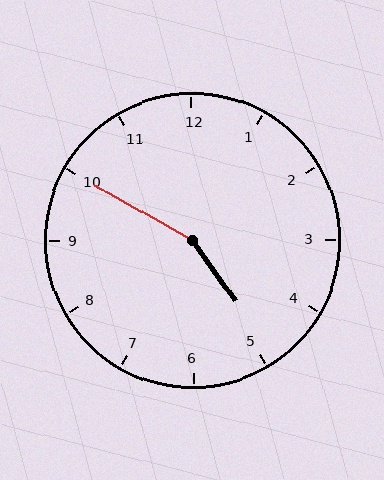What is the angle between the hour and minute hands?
Approximately 155 degrees.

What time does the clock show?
4:50.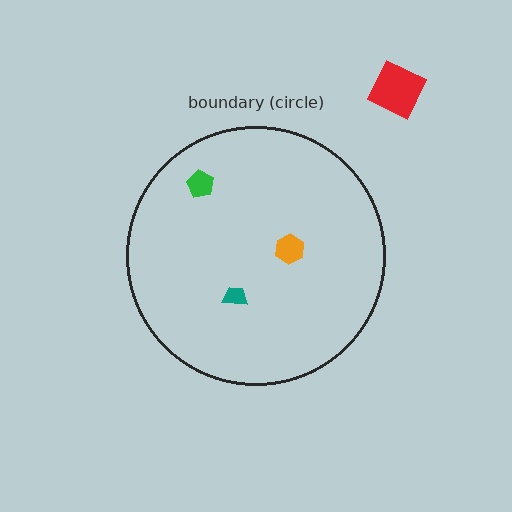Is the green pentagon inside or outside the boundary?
Inside.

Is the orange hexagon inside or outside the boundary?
Inside.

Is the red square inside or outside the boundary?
Outside.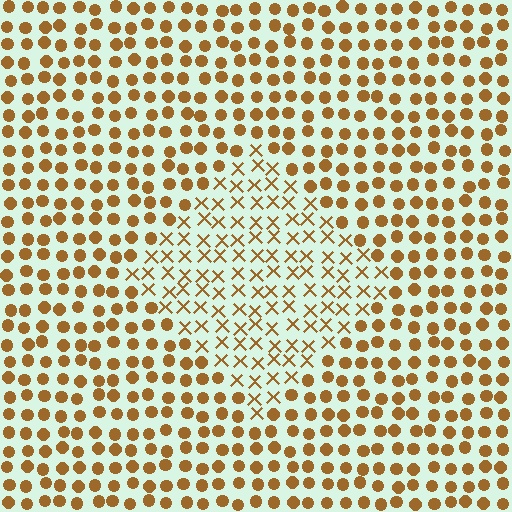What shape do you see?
I see a diamond.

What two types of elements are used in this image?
The image uses X marks inside the diamond region and circles outside it.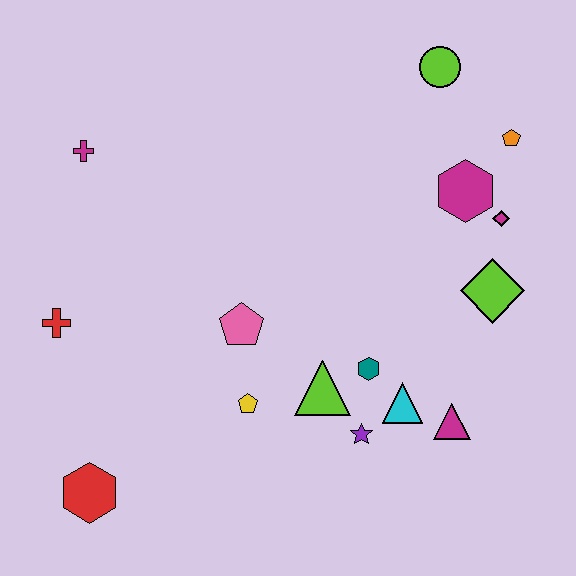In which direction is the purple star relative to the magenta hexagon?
The purple star is below the magenta hexagon.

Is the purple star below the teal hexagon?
Yes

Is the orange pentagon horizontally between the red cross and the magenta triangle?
No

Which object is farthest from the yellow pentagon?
The lime circle is farthest from the yellow pentagon.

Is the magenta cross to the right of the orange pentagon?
No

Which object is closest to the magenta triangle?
The cyan triangle is closest to the magenta triangle.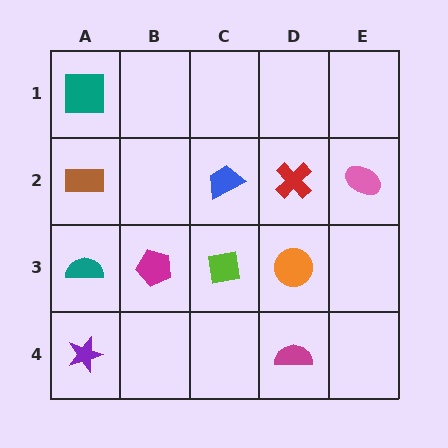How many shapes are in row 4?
2 shapes.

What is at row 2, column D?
A red cross.